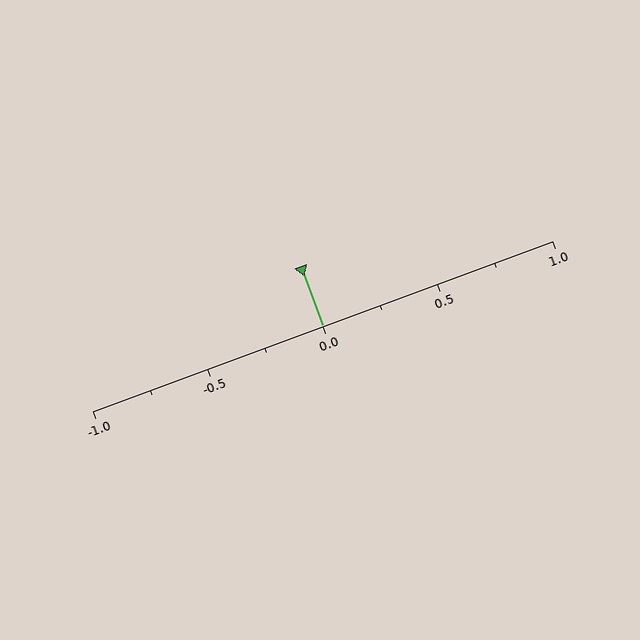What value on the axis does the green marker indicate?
The marker indicates approximately 0.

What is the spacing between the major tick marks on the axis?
The major ticks are spaced 0.5 apart.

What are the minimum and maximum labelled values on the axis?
The axis runs from -1.0 to 1.0.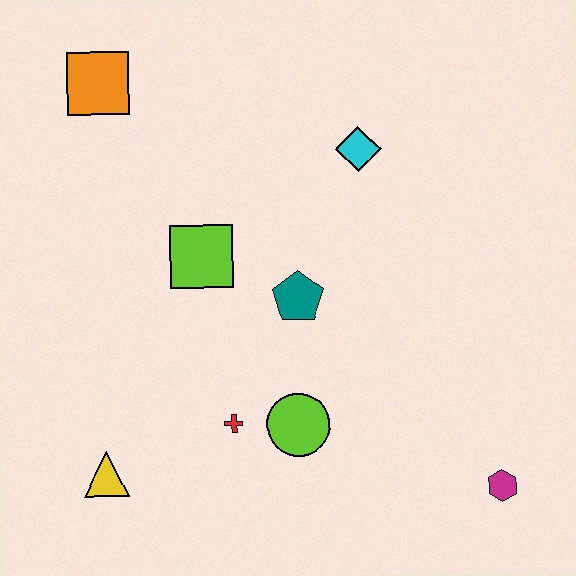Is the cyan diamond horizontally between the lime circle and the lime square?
No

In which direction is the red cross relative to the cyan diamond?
The red cross is below the cyan diamond.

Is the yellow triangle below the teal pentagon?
Yes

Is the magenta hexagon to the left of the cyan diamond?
No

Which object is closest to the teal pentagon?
The lime square is closest to the teal pentagon.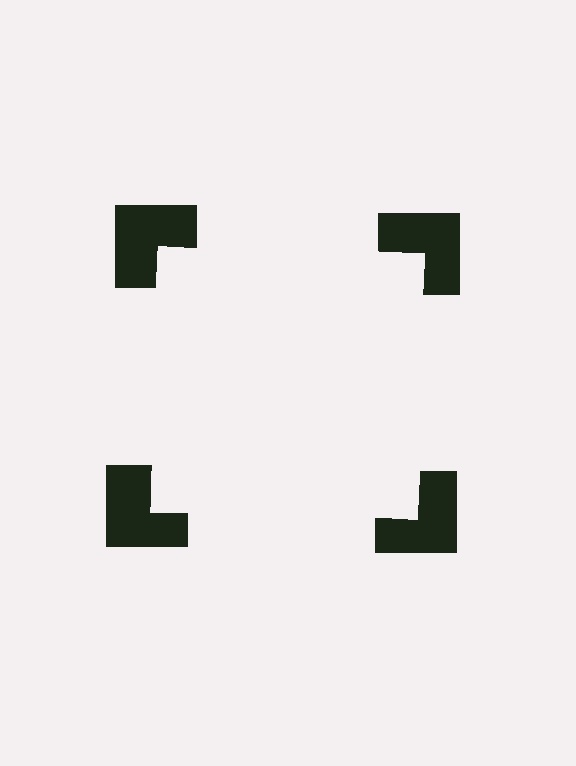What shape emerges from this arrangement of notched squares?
An illusory square — its edges are inferred from the aligned wedge cuts in the notched squares, not physically drawn.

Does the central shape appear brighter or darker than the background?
It typically appears slightly brighter than the background, even though no actual brightness change is drawn.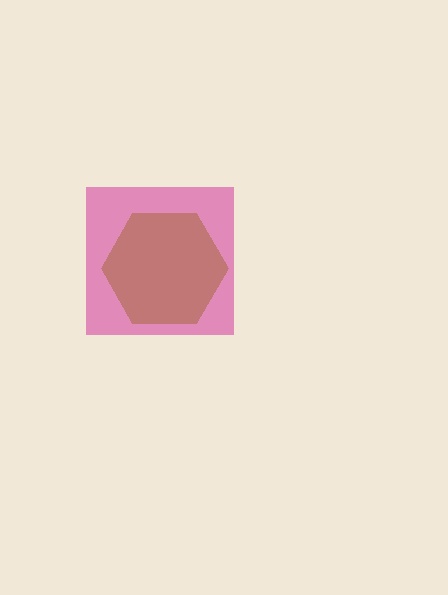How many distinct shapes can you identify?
There are 2 distinct shapes: a magenta square, a brown hexagon.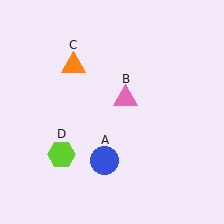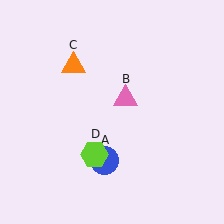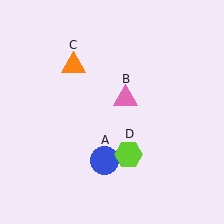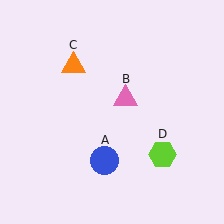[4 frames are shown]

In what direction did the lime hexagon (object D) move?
The lime hexagon (object D) moved right.